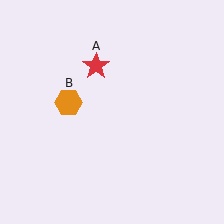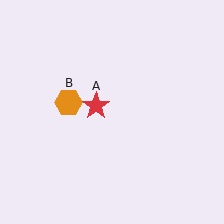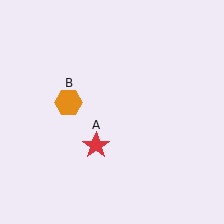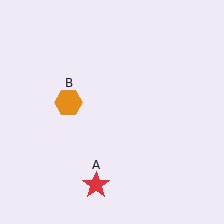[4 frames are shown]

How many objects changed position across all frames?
1 object changed position: red star (object A).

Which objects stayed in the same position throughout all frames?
Orange hexagon (object B) remained stationary.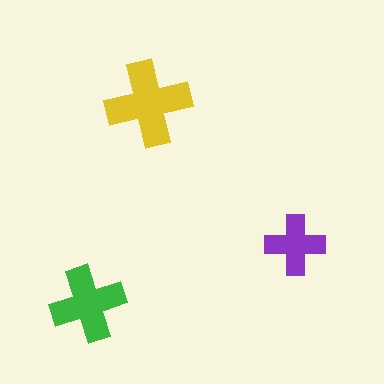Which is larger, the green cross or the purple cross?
The green one.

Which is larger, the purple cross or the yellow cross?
The yellow one.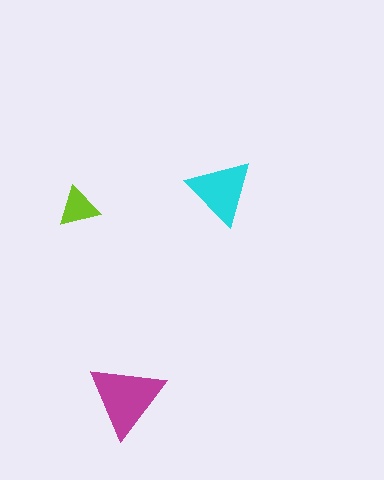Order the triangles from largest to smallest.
the magenta one, the cyan one, the lime one.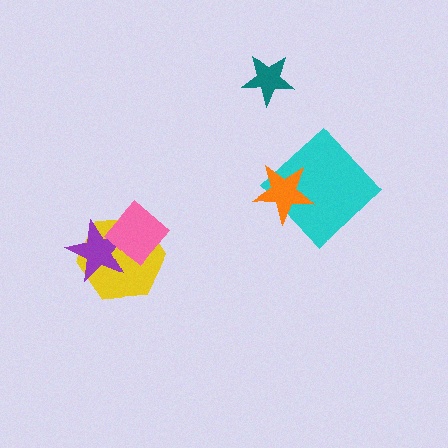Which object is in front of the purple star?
The pink diamond is in front of the purple star.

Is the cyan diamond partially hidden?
Yes, it is partially covered by another shape.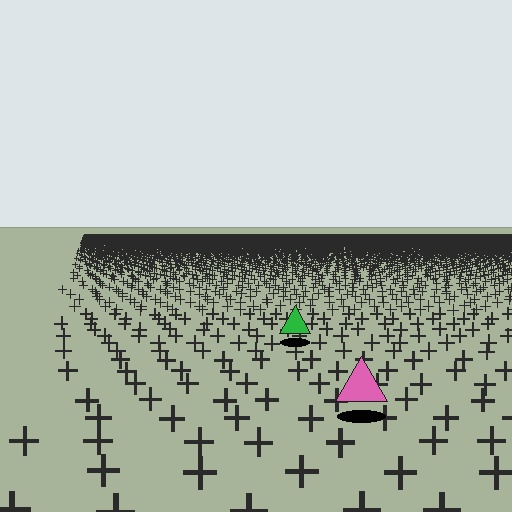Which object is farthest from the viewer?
The green triangle is farthest from the viewer. It appears smaller and the ground texture around it is denser.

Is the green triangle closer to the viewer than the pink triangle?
No. The pink triangle is closer — you can tell from the texture gradient: the ground texture is coarser near it.